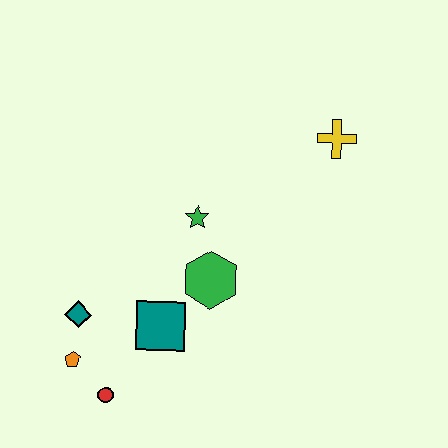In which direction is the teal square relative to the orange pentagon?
The teal square is to the right of the orange pentagon.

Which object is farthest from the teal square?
The yellow cross is farthest from the teal square.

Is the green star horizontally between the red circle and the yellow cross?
Yes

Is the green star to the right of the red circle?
Yes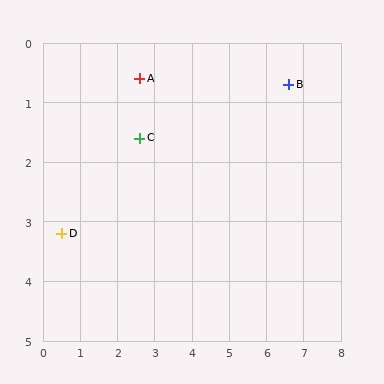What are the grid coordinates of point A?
Point A is at approximately (2.6, 0.6).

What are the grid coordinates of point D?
Point D is at approximately (0.5, 3.2).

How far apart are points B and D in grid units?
Points B and D are about 6.6 grid units apart.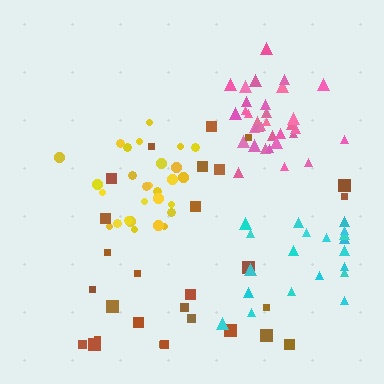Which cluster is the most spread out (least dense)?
Brown.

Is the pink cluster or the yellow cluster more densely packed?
Pink.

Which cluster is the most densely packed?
Pink.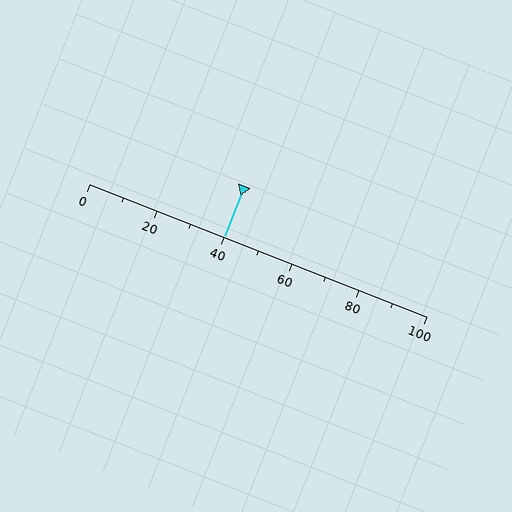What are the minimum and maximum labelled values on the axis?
The axis runs from 0 to 100.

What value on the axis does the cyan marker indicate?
The marker indicates approximately 40.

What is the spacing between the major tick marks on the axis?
The major ticks are spaced 20 apart.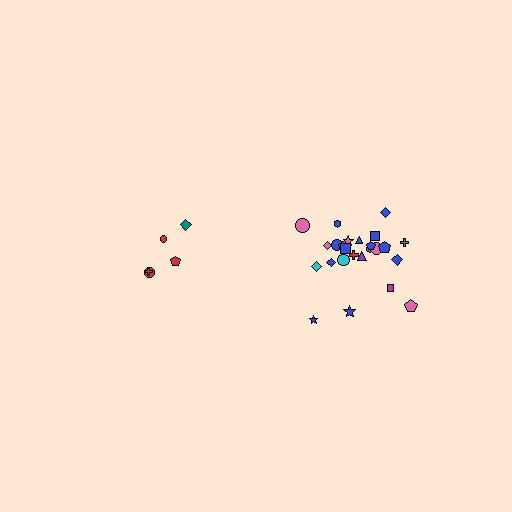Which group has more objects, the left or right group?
The right group.